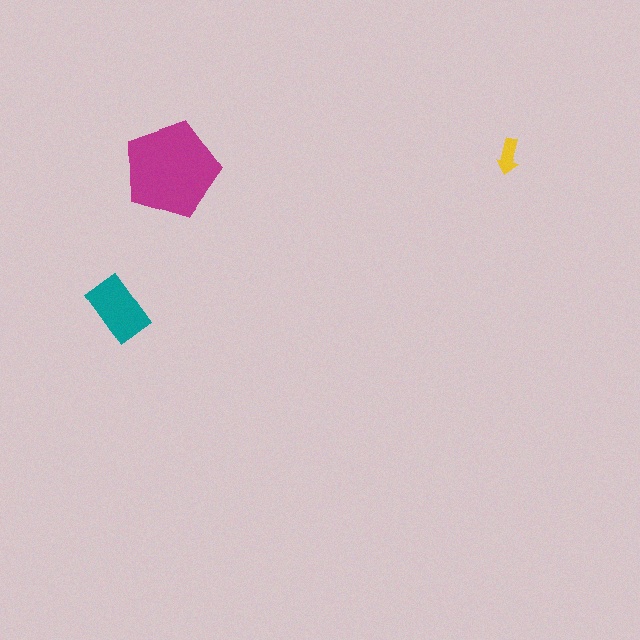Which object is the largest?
The magenta pentagon.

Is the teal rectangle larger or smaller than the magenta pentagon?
Smaller.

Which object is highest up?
The yellow arrow is topmost.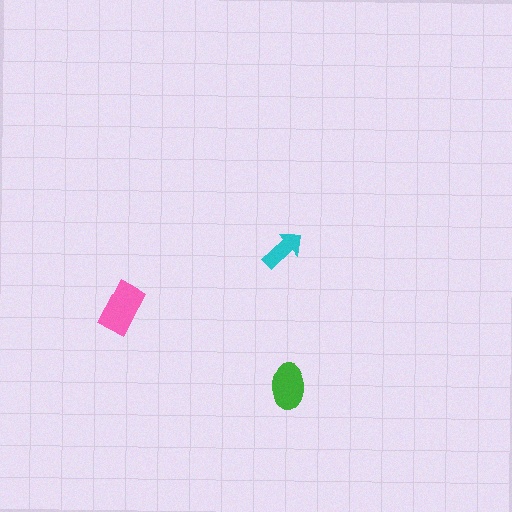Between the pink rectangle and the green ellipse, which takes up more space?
The pink rectangle.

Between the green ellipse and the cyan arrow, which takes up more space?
The green ellipse.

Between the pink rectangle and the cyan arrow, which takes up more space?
The pink rectangle.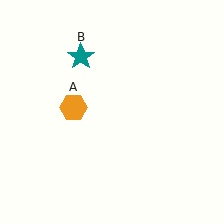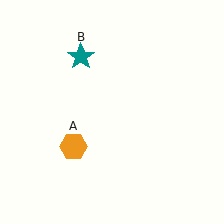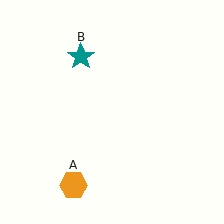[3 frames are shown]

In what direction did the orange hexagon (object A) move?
The orange hexagon (object A) moved down.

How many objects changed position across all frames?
1 object changed position: orange hexagon (object A).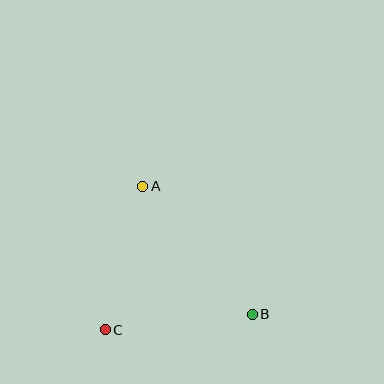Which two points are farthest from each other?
Points A and B are farthest from each other.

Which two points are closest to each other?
Points B and C are closest to each other.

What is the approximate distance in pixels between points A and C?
The distance between A and C is approximately 148 pixels.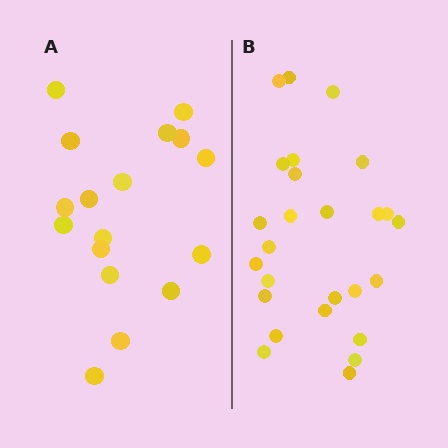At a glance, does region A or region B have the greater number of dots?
Region B (the right region) has more dots.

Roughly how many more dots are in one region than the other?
Region B has roughly 8 or so more dots than region A.